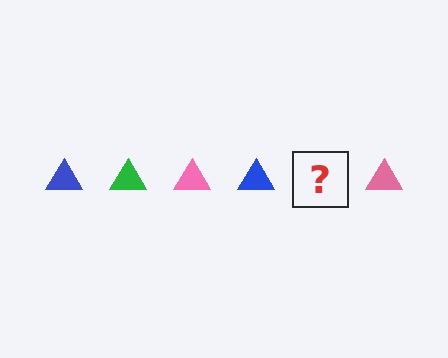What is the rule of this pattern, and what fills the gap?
The rule is that the pattern cycles through blue, green, pink triangles. The gap should be filled with a green triangle.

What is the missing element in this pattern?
The missing element is a green triangle.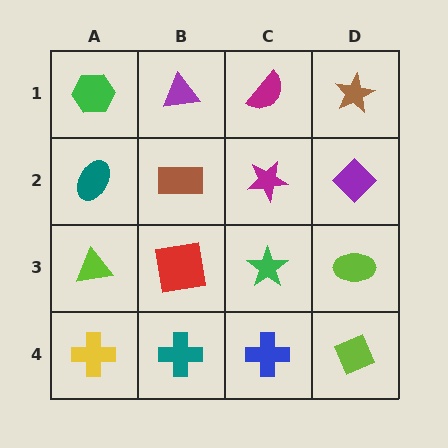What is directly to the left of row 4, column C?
A teal cross.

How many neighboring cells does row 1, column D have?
2.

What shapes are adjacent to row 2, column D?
A brown star (row 1, column D), a lime ellipse (row 3, column D), a magenta star (row 2, column C).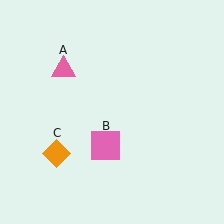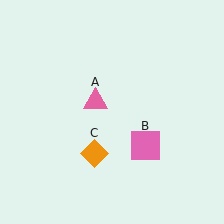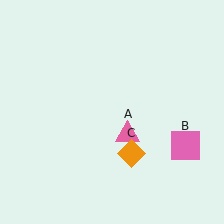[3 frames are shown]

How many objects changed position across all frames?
3 objects changed position: pink triangle (object A), pink square (object B), orange diamond (object C).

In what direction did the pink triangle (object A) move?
The pink triangle (object A) moved down and to the right.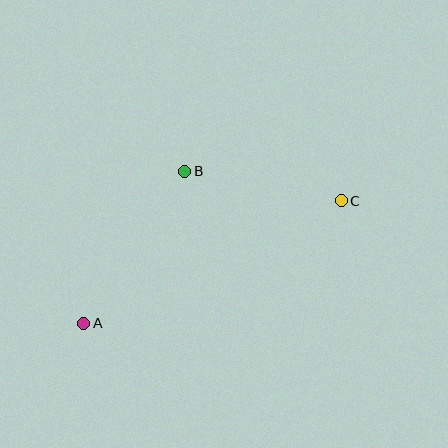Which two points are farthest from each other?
Points A and C are farthest from each other.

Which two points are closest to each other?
Points B and C are closest to each other.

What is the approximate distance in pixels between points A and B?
The distance between A and B is approximately 183 pixels.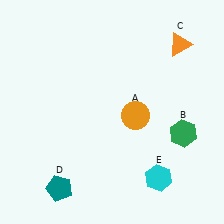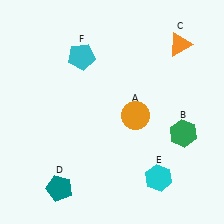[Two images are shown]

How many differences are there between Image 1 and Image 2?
There is 1 difference between the two images.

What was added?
A cyan pentagon (F) was added in Image 2.